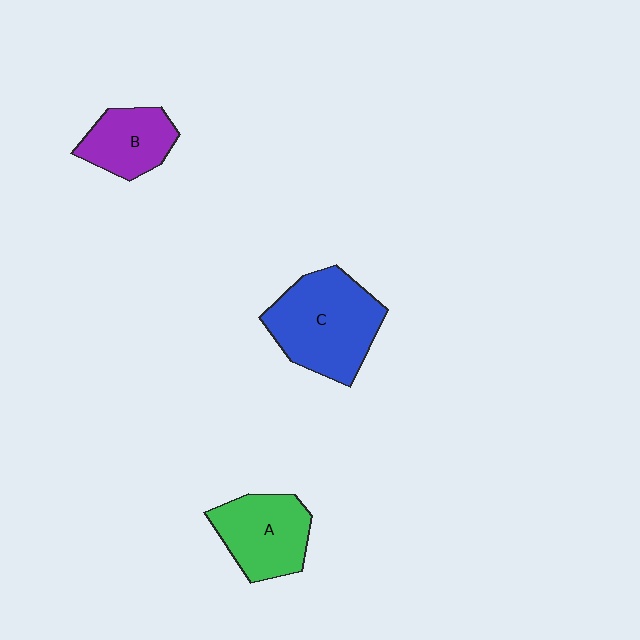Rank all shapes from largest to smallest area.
From largest to smallest: C (blue), A (green), B (purple).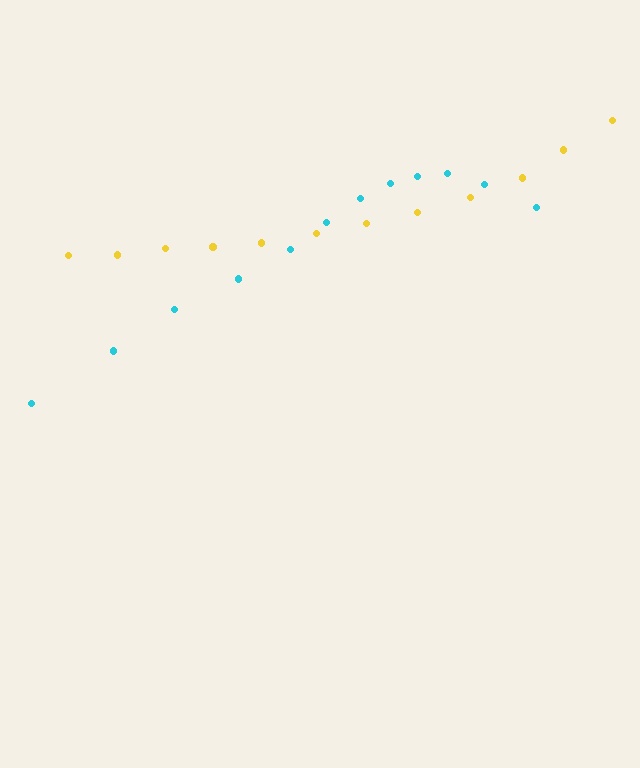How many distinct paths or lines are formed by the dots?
There are 2 distinct paths.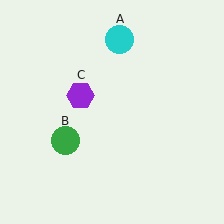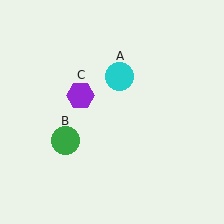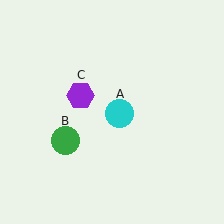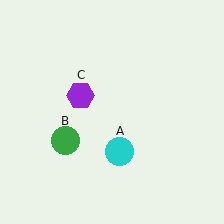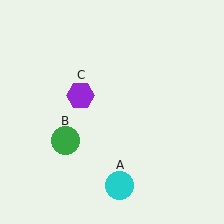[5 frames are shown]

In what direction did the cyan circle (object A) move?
The cyan circle (object A) moved down.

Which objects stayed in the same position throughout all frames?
Green circle (object B) and purple hexagon (object C) remained stationary.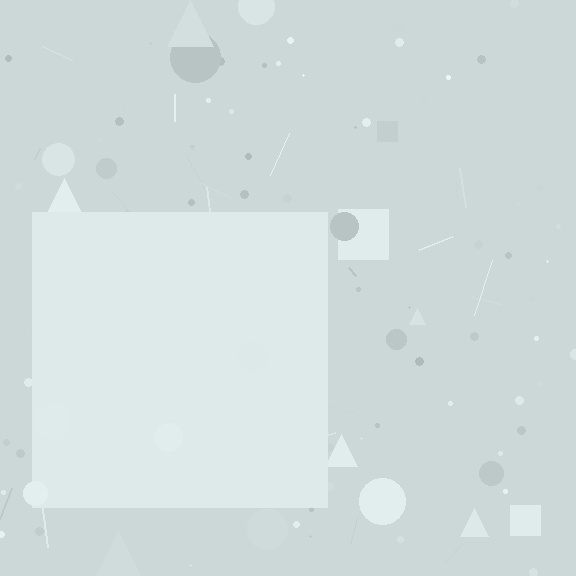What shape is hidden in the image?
A square is hidden in the image.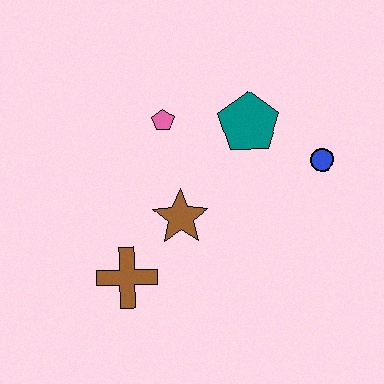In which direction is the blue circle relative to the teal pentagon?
The blue circle is to the right of the teal pentagon.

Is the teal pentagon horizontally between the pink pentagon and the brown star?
No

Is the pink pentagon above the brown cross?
Yes